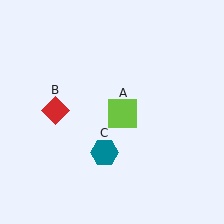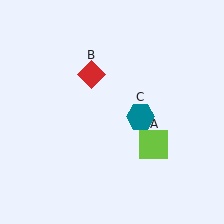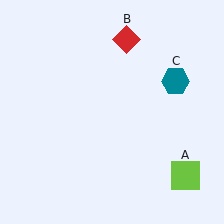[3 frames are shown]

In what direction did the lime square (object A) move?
The lime square (object A) moved down and to the right.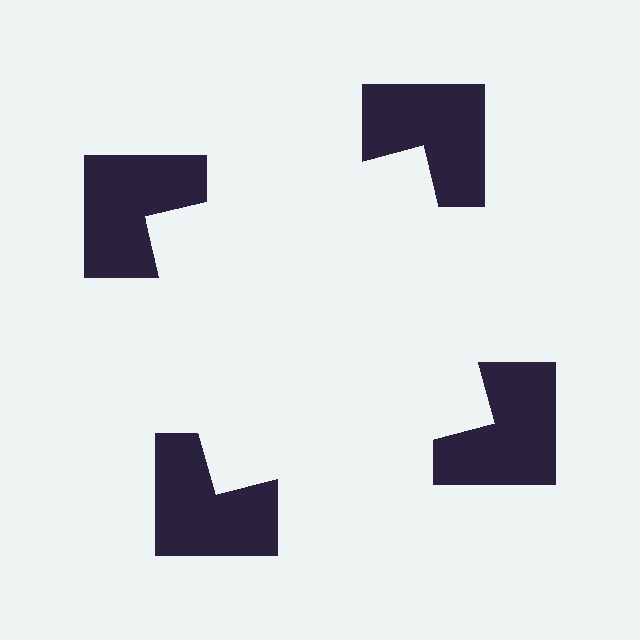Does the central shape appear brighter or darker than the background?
It typically appears slightly brighter than the background, even though no actual brightness change is drawn.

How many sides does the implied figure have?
4 sides.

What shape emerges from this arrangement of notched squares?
An illusory square — its edges are inferred from the aligned wedge cuts in the notched squares, not physically drawn.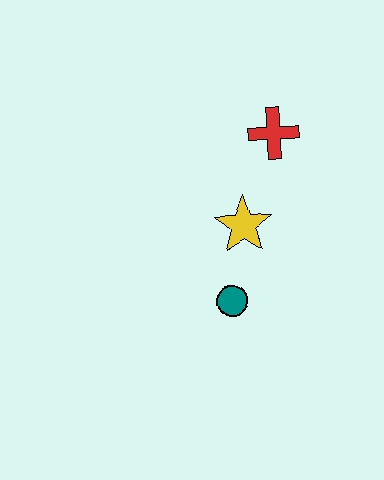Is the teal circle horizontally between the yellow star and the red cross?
No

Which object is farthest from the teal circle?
The red cross is farthest from the teal circle.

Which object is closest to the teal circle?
The yellow star is closest to the teal circle.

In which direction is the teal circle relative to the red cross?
The teal circle is below the red cross.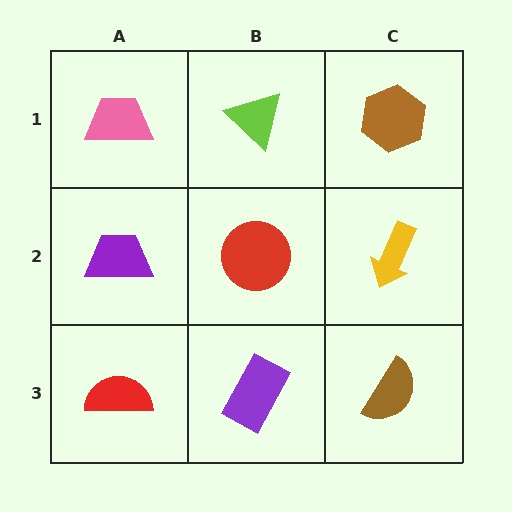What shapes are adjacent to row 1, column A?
A purple trapezoid (row 2, column A), a lime triangle (row 1, column B).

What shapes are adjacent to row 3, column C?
A yellow arrow (row 2, column C), a purple rectangle (row 3, column B).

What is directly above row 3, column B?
A red circle.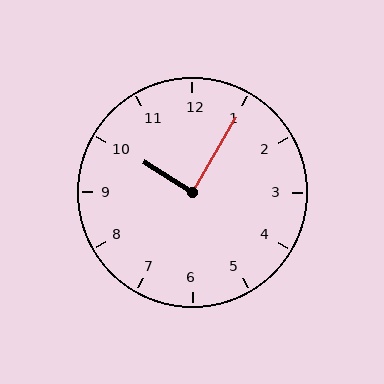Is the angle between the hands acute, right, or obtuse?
It is right.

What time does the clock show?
10:05.